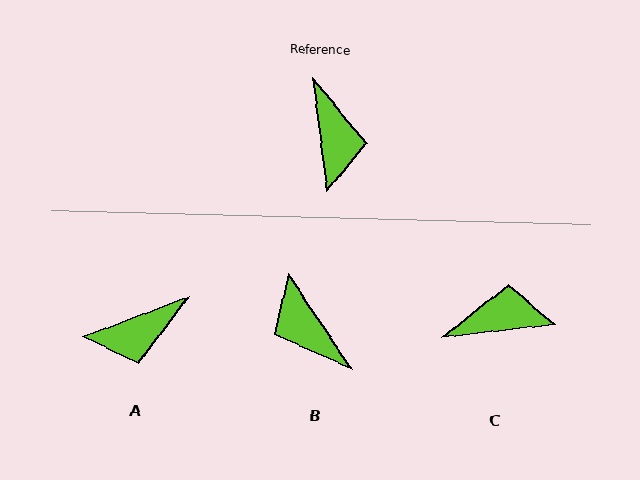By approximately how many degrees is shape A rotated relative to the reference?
Approximately 77 degrees clockwise.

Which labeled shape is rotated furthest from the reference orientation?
B, about 154 degrees away.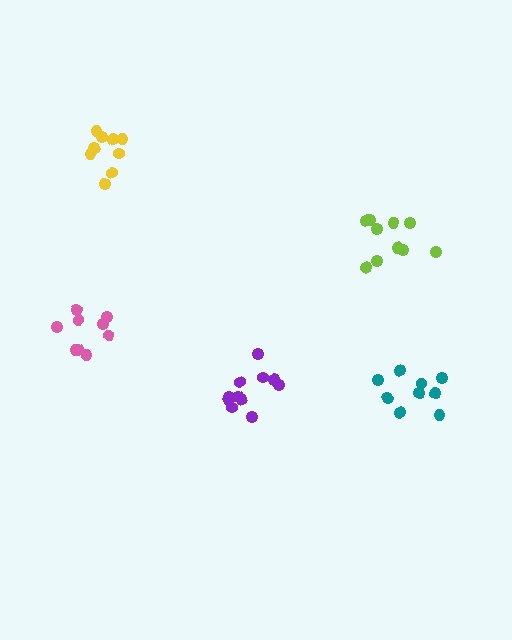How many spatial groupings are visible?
There are 5 spatial groupings.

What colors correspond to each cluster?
The clusters are colored: lime, purple, teal, yellow, pink.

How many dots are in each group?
Group 1: 10 dots, Group 2: 11 dots, Group 3: 9 dots, Group 4: 9 dots, Group 5: 9 dots (48 total).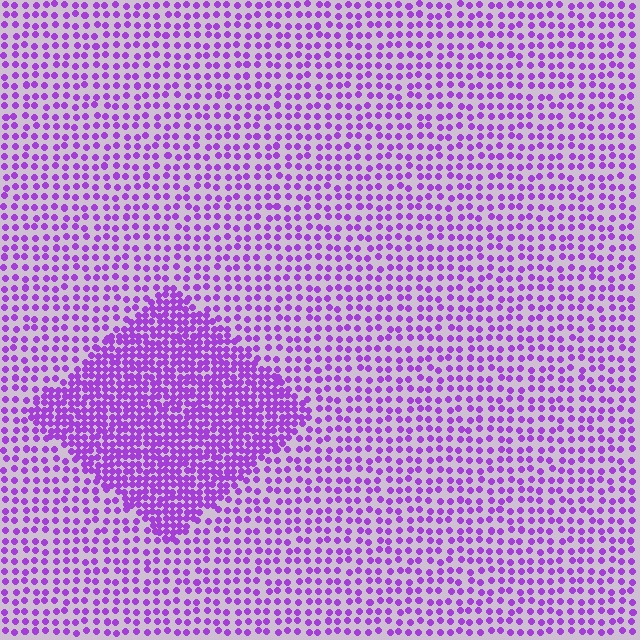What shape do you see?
I see a diamond.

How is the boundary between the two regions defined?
The boundary is defined by a change in element density (approximately 2.2x ratio). All elements are the same color, size, and shape.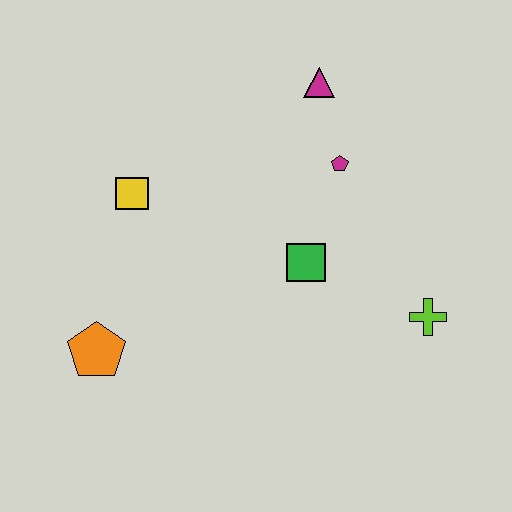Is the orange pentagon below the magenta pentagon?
Yes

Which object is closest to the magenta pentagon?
The magenta triangle is closest to the magenta pentagon.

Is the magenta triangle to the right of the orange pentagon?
Yes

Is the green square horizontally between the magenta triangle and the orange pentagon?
Yes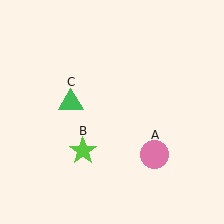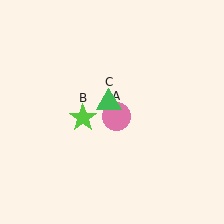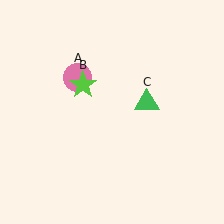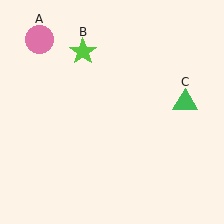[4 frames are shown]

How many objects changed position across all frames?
3 objects changed position: pink circle (object A), lime star (object B), green triangle (object C).